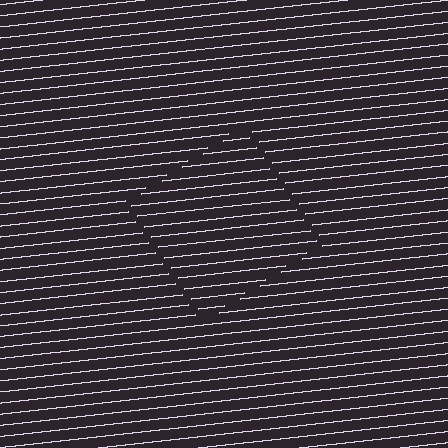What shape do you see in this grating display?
An illusory square. The interior of the shape contains the same grating, shifted by half a period — the contour is defined by the phase discontinuity where line-ends from the inner and outer gratings abut.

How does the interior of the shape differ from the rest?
The interior of the shape contains the same grating, shifted by half a period — the contour is defined by the phase discontinuity where line-ends from the inner and outer gratings abut.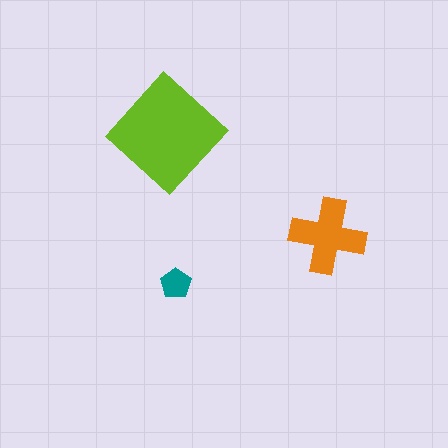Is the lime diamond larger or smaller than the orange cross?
Larger.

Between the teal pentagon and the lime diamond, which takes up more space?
The lime diamond.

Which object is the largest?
The lime diamond.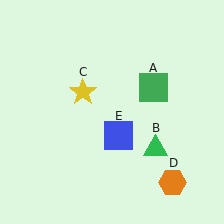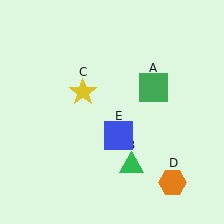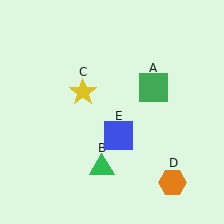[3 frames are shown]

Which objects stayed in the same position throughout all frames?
Green square (object A) and yellow star (object C) and orange hexagon (object D) and blue square (object E) remained stationary.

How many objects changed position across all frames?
1 object changed position: green triangle (object B).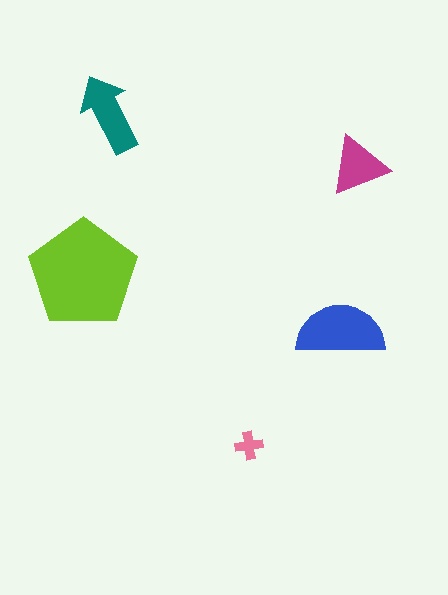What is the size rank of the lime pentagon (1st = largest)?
1st.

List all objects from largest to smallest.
The lime pentagon, the blue semicircle, the teal arrow, the magenta triangle, the pink cross.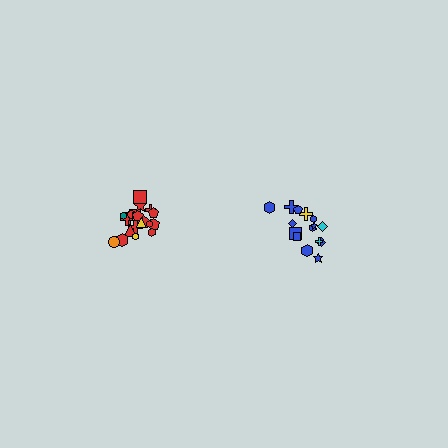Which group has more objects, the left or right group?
The left group.